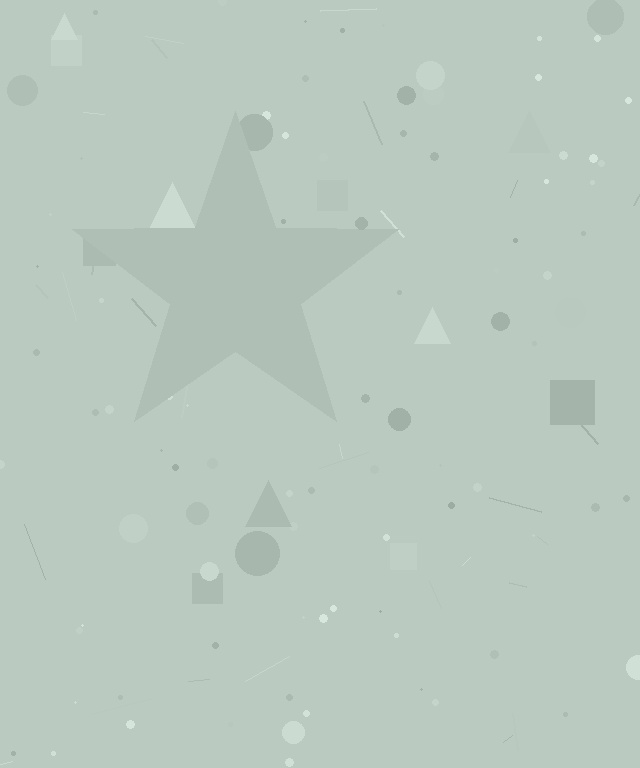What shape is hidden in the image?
A star is hidden in the image.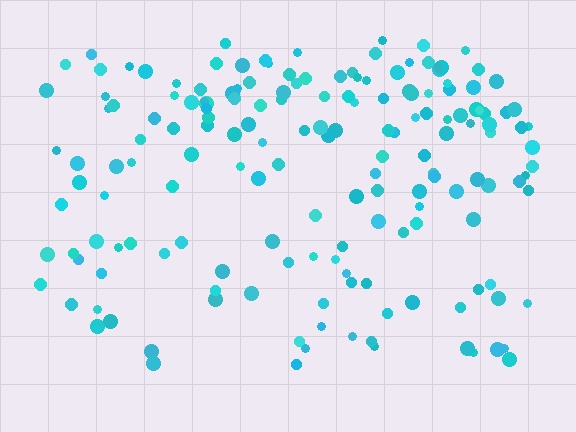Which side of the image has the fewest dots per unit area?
The bottom.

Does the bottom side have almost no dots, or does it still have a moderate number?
Still a moderate number, just noticeably fewer than the top.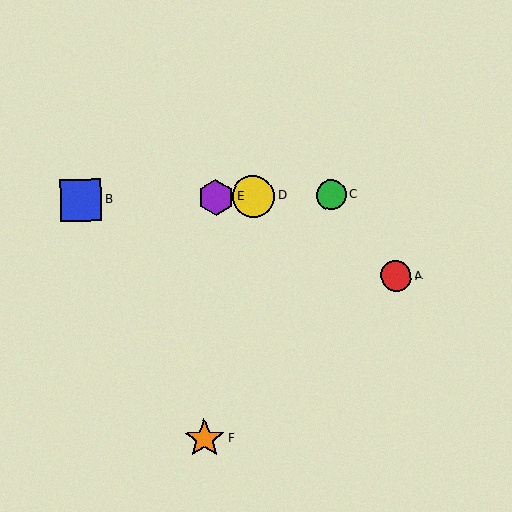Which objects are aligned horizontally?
Objects B, C, D, E are aligned horizontally.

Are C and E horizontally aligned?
Yes, both are at y≈195.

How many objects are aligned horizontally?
4 objects (B, C, D, E) are aligned horizontally.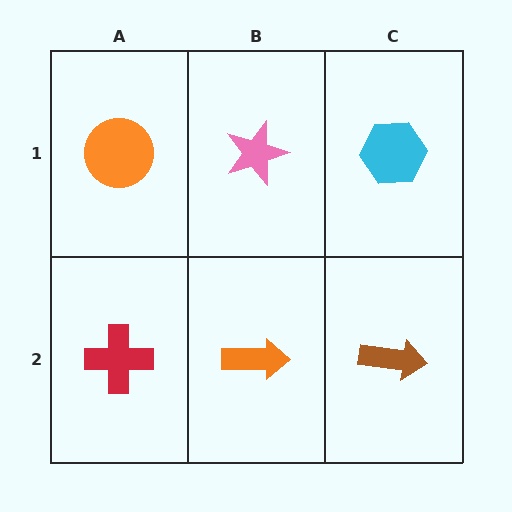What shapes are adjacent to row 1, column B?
An orange arrow (row 2, column B), an orange circle (row 1, column A), a cyan hexagon (row 1, column C).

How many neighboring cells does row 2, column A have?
2.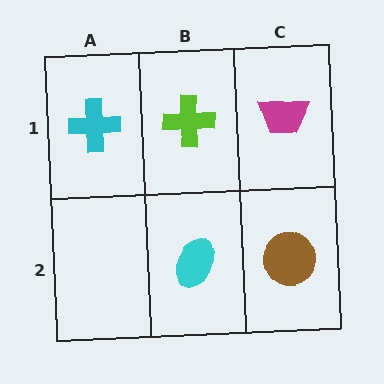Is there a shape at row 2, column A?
No, that cell is empty.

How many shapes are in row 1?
3 shapes.